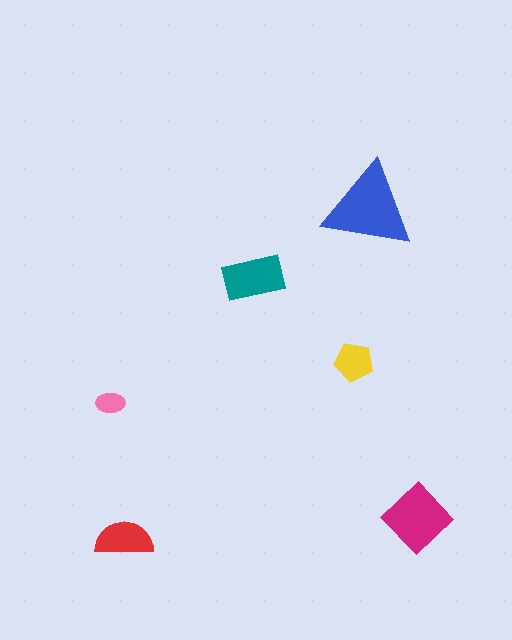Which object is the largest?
The blue triangle.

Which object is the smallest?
The pink ellipse.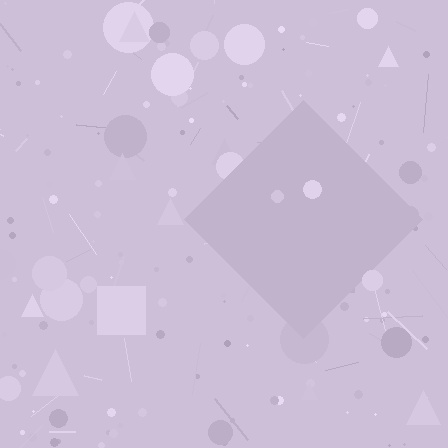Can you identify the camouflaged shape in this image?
The camouflaged shape is a diamond.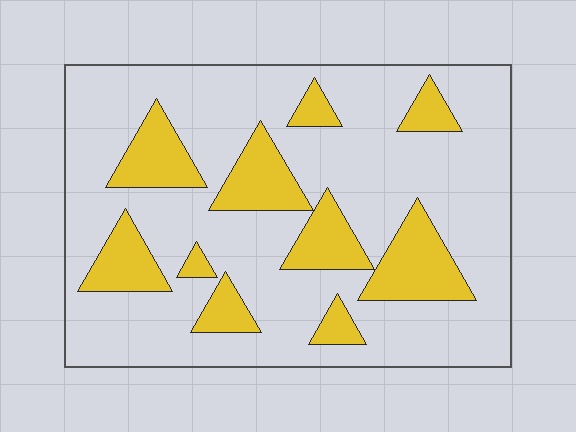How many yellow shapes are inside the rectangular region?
10.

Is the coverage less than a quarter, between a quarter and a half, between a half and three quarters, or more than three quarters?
Less than a quarter.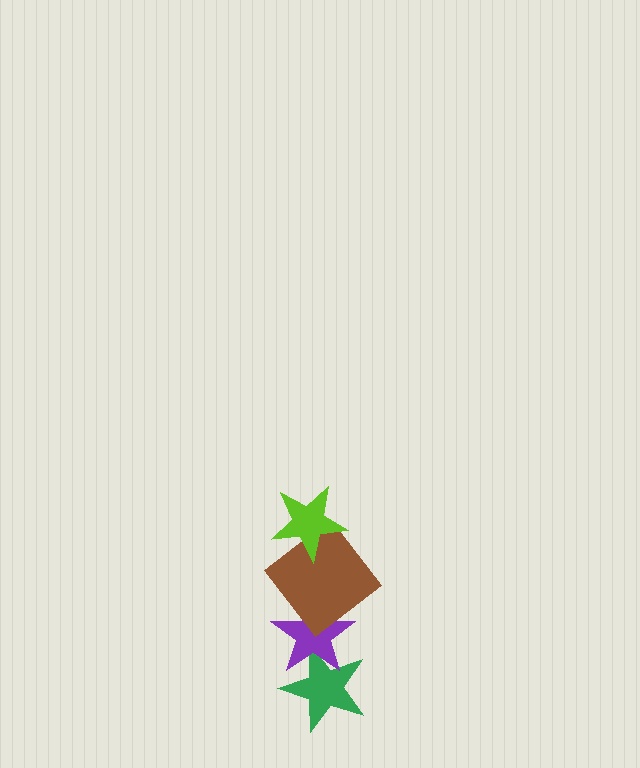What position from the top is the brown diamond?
The brown diamond is 2nd from the top.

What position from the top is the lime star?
The lime star is 1st from the top.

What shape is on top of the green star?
The purple star is on top of the green star.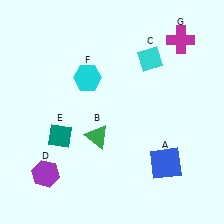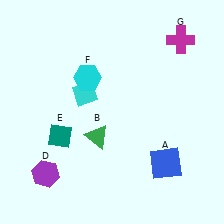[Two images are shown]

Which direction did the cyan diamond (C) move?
The cyan diamond (C) moved left.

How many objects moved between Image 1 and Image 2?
1 object moved between the two images.